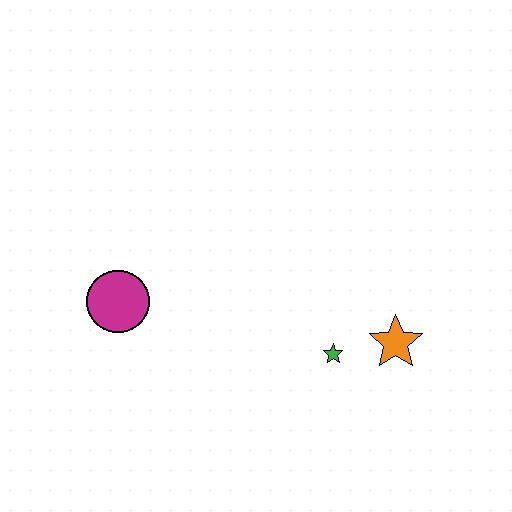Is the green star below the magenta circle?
Yes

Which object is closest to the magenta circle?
The green star is closest to the magenta circle.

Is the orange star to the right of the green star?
Yes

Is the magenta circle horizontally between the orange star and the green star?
No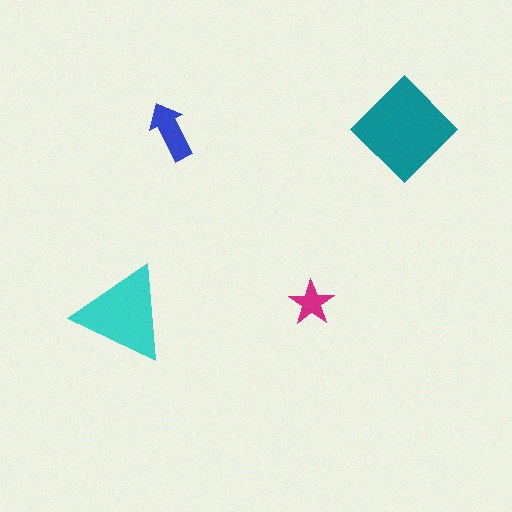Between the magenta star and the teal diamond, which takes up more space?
The teal diamond.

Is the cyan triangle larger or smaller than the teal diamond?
Smaller.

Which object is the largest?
The teal diamond.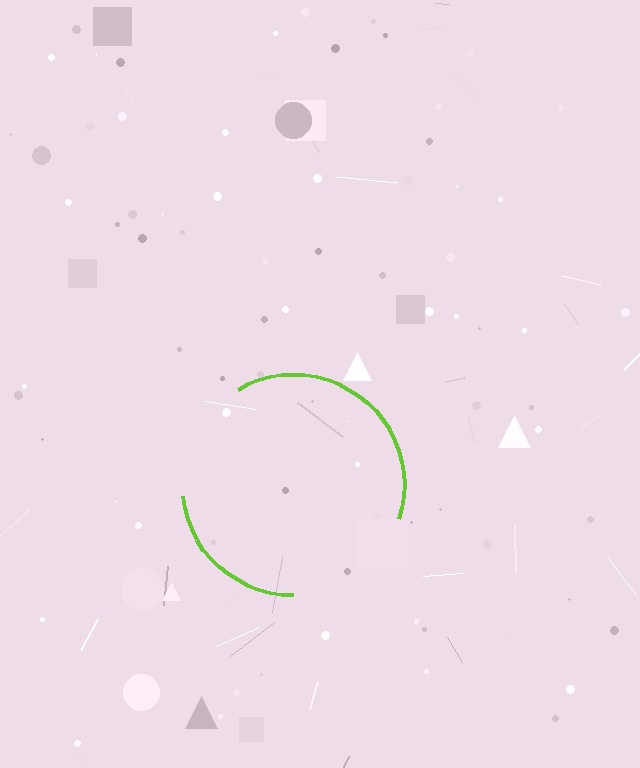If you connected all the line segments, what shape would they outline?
They would outline a circle.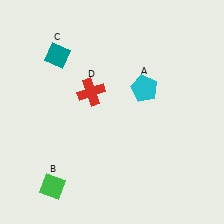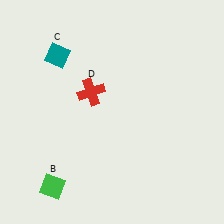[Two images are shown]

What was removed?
The cyan pentagon (A) was removed in Image 2.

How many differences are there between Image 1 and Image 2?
There is 1 difference between the two images.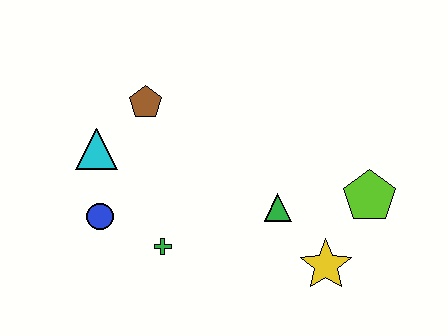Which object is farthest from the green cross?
The lime pentagon is farthest from the green cross.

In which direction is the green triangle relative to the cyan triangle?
The green triangle is to the right of the cyan triangle.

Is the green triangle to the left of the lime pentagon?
Yes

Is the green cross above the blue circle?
No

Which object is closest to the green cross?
The blue circle is closest to the green cross.